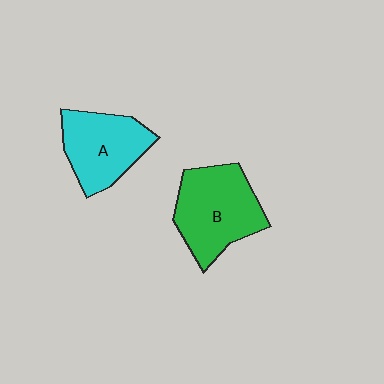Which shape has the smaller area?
Shape A (cyan).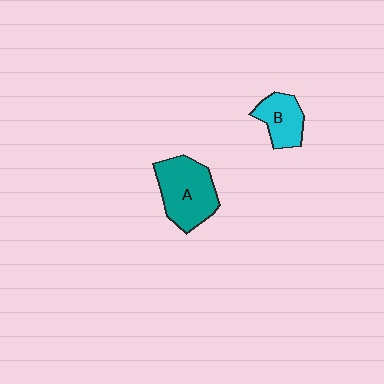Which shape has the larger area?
Shape A (teal).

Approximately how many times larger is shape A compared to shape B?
Approximately 1.7 times.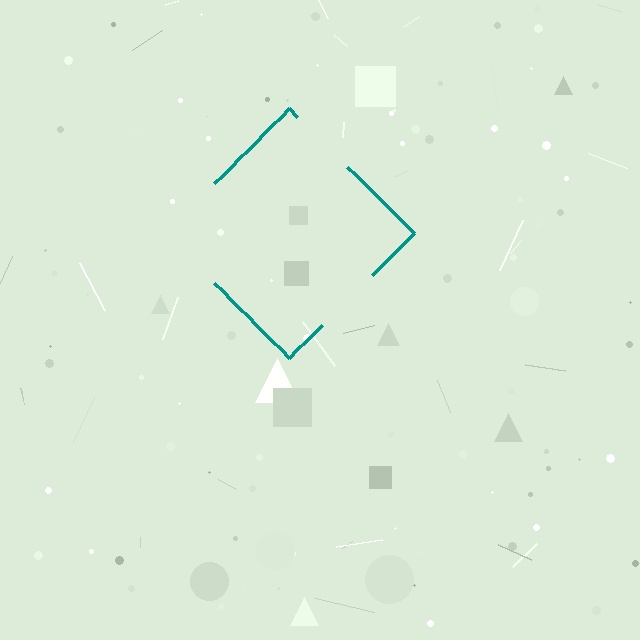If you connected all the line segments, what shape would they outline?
They would outline a diamond.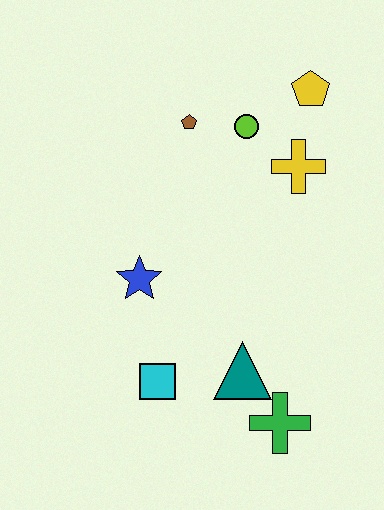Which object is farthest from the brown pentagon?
The green cross is farthest from the brown pentagon.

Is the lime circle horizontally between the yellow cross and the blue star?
Yes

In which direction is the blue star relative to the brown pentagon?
The blue star is below the brown pentagon.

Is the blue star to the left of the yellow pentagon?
Yes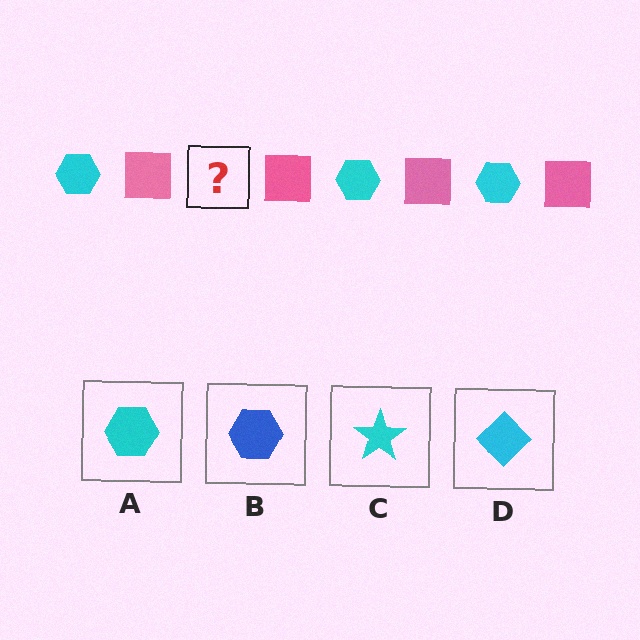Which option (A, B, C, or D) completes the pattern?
A.